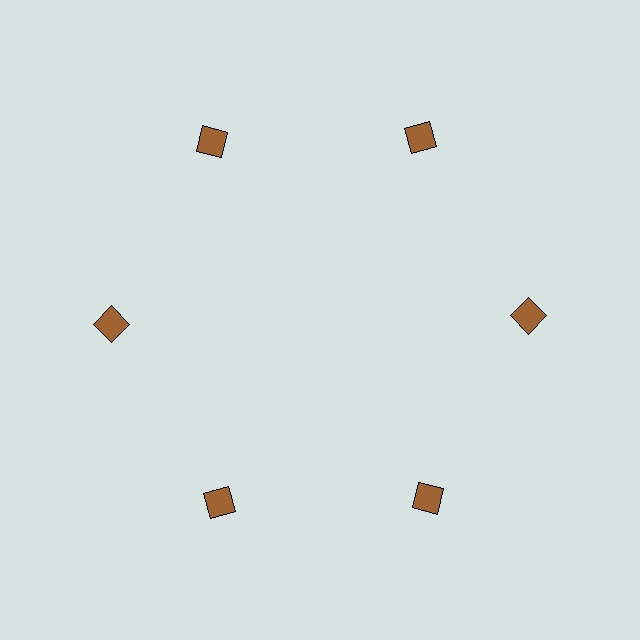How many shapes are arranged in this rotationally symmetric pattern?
There are 6 shapes, arranged in 6 groups of 1.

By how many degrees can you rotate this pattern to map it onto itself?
The pattern maps onto itself every 60 degrees of rotation.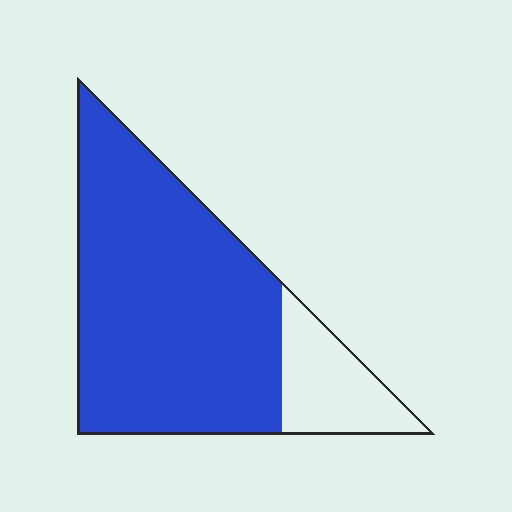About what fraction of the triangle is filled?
About five sixths (5/6).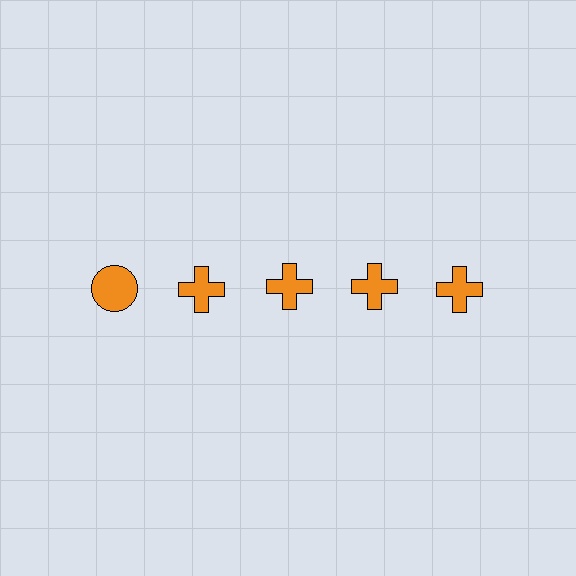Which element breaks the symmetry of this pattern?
The orange circle in the top row, leftmost column breaks the symmetry. All other shapes are orange crosses.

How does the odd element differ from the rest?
It has a different shape: circle instead of cross.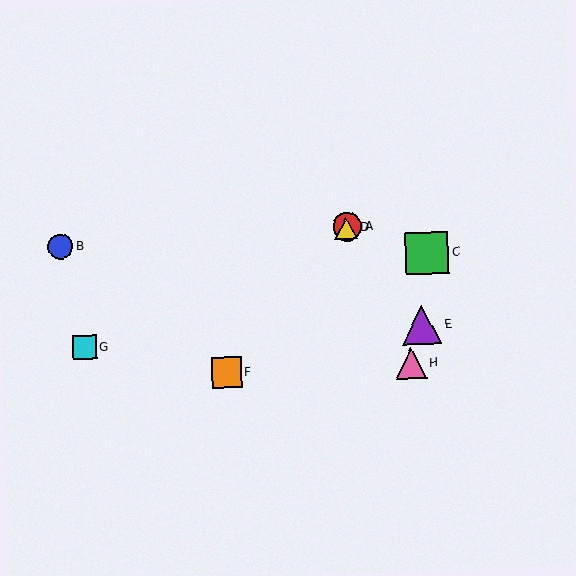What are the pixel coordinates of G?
Object G is at (85, 348).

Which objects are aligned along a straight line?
Objects A, D, F are aligned along a straight line.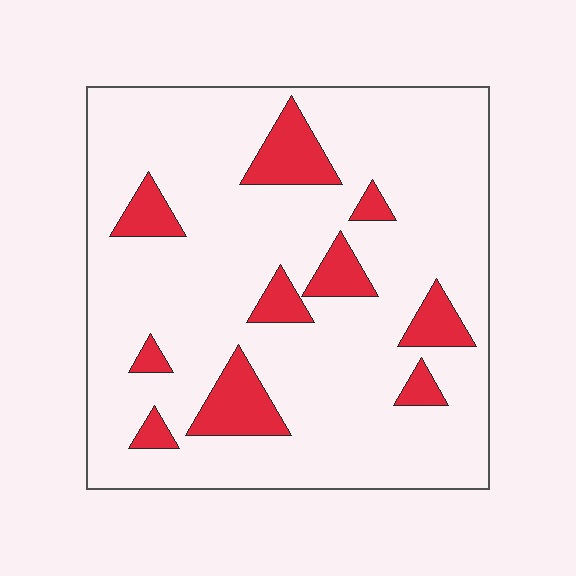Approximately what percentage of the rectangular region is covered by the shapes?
Approximately 15%.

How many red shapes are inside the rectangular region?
10.